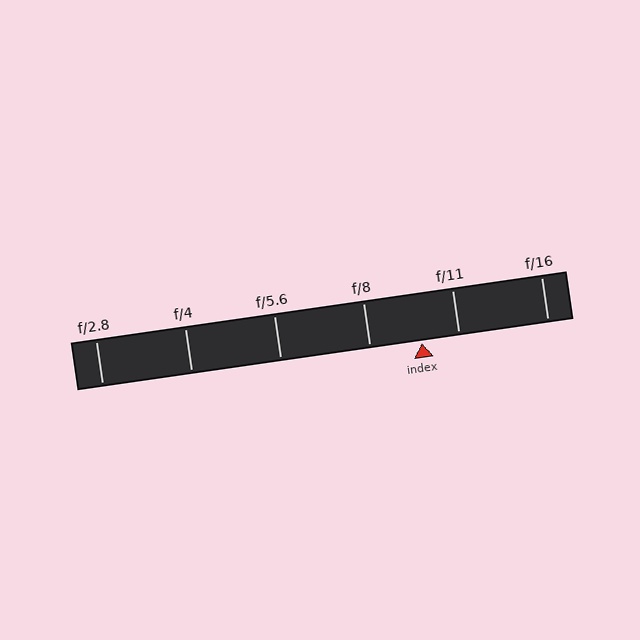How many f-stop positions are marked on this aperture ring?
There are 6 f-stop positions marked.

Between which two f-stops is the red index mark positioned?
The index mark is between f/8 and f/11.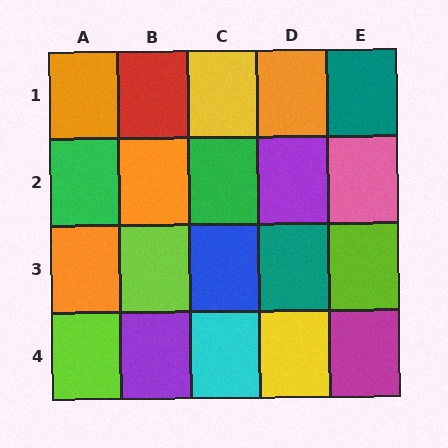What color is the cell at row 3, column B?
Lime.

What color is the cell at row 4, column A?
Lime.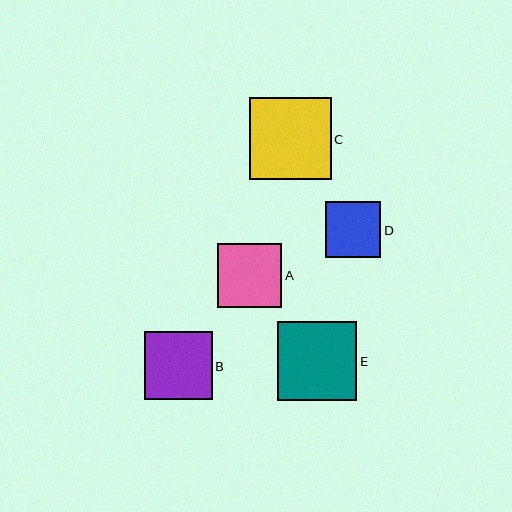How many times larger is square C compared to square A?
Square C is approximately 1.3 times the size of square A.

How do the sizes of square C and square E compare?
Square C and square E are approximately the same size.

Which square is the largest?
Square C is the largest with a size of approximately 82 pixels.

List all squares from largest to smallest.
From largest to smallest: C, E, B, A, D.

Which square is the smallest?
Square D is the smallest with a size of approximately 56 pixels.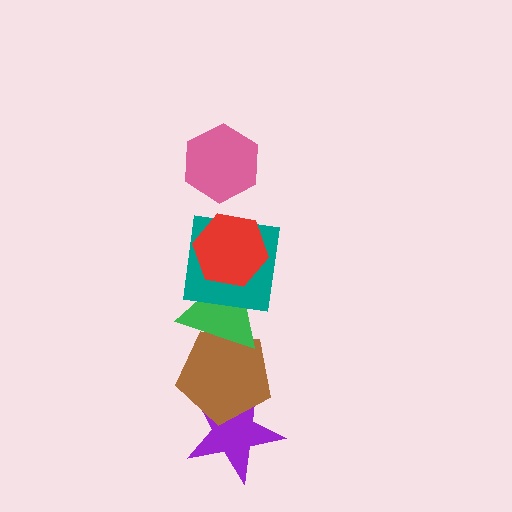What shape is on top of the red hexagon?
The pink hexagon is on top of the red hexagon.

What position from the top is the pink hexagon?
The pink hexagon is 1st from the top.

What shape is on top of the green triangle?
The teal square is on top of the green triangle.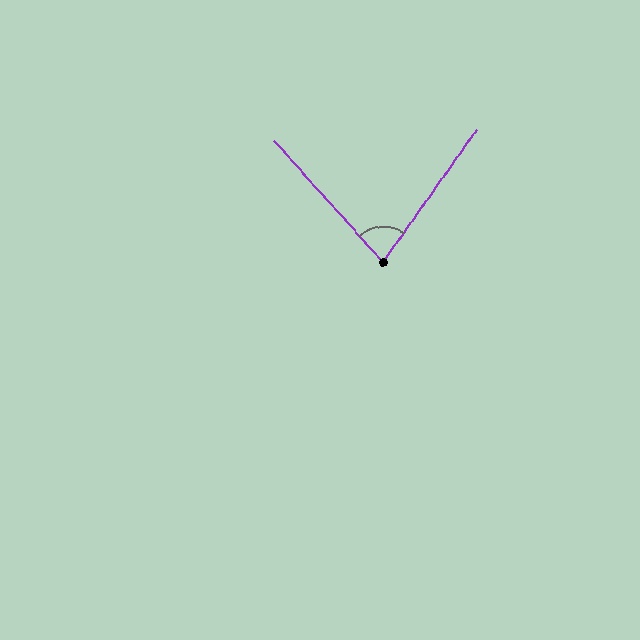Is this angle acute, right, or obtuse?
It is acute.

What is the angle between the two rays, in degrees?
Approximately 77 degrees.